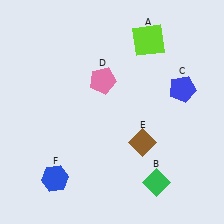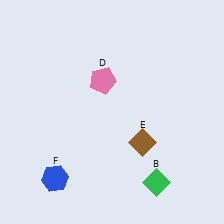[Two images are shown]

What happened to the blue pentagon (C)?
The blue pentagon (C) was removed in Image 2. It was in the top-right area of Image 1.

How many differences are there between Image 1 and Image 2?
There are 2 differences between the two images.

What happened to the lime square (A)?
The lime square (A) was removed in Image 2. It was in the top-right area of Image 1.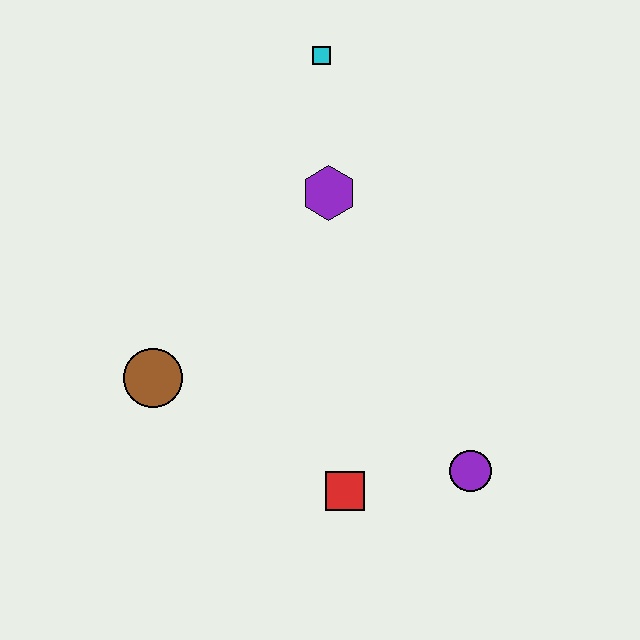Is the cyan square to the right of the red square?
No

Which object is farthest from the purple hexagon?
The purple circle is farthest from the purple hexagon.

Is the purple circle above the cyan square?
No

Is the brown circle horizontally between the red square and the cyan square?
No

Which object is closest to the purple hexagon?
The cyan square is closest to the purple hexagon.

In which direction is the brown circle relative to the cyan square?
The brown circle is below the cyan square.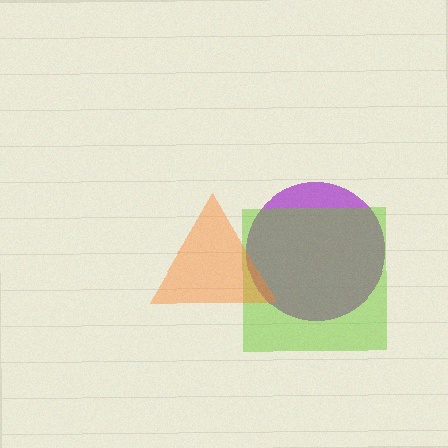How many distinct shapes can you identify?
There are 3 distinct shapes: a purple circle, a lime square, an orange triangle.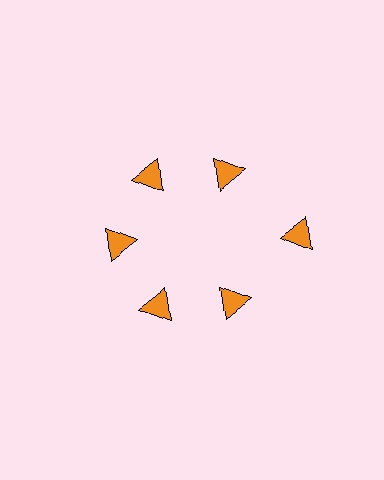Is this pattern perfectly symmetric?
No. The 6 orange triangles are arranged in a ring, but one element near the 3 o'clock position is pushed outward from the center, breaking the 6-fold rotational symmetry.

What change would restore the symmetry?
The symmetry would be restored by moving it inward, back onto the ring so that all 6 triangles sit at equal angles and equal distance from the center.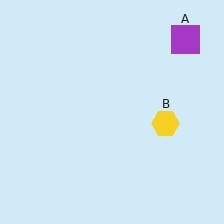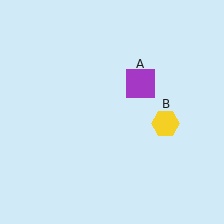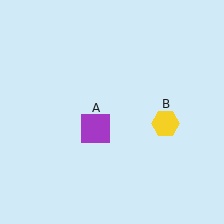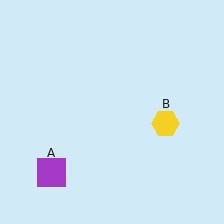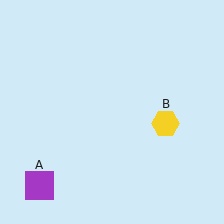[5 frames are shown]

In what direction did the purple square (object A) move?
The purple square (object A) moved down and to the left.